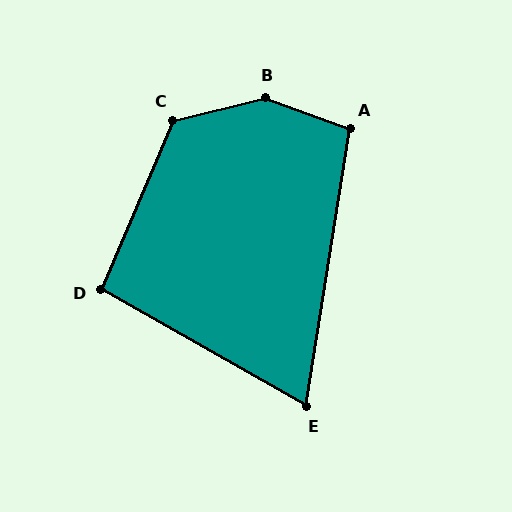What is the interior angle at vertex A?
Approximately 101 degrees (obtuse).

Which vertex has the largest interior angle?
B, at approximately 146 degrees.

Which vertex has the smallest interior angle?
E, at approximately 69 degrees.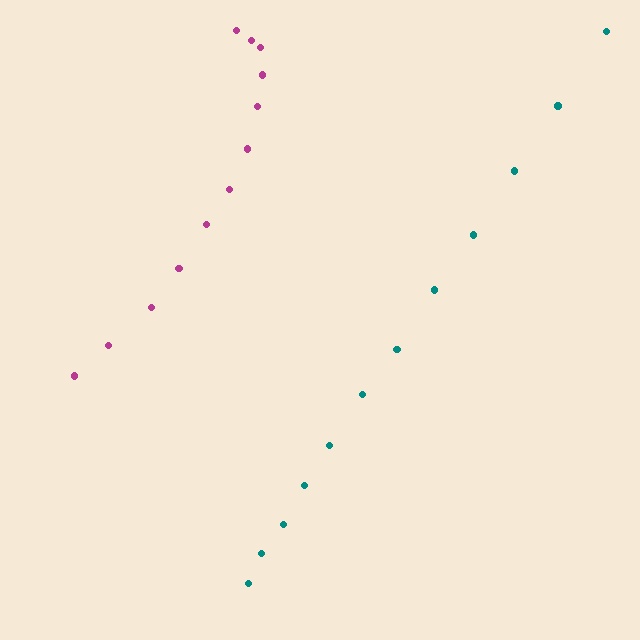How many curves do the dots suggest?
There are 2 distinct paths.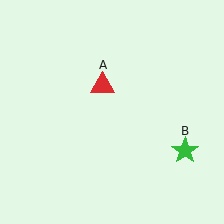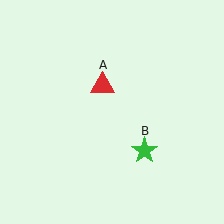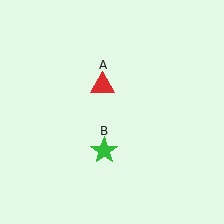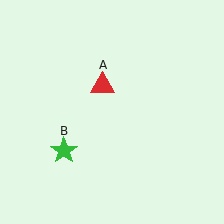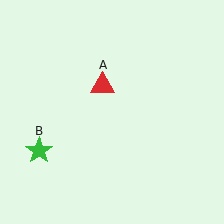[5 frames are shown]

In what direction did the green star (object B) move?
The green star (object B) moved left.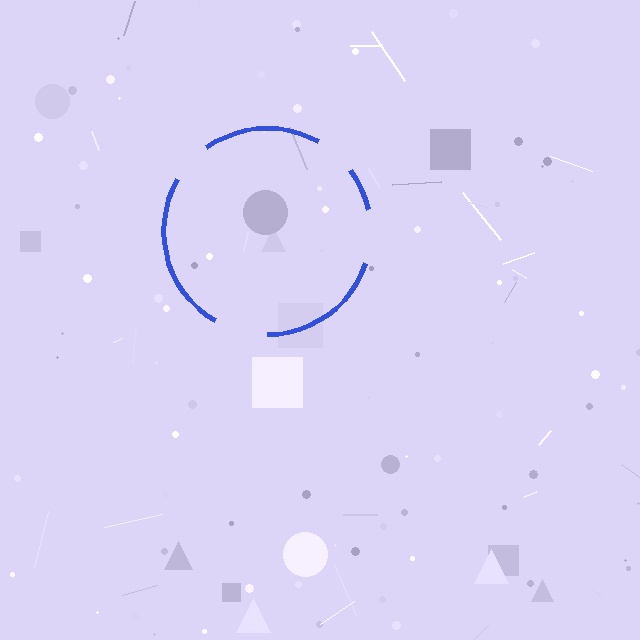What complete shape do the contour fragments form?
The contour fragments form a circle.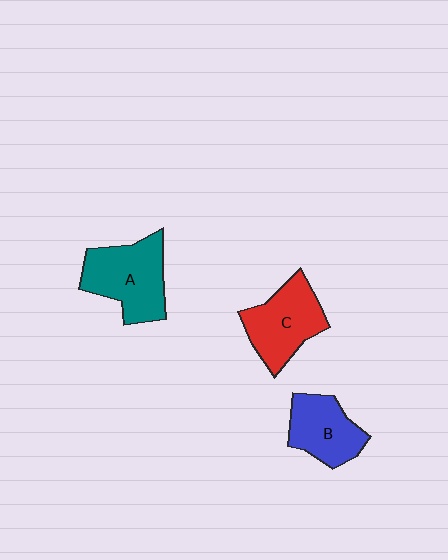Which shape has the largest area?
Shape A (teal).